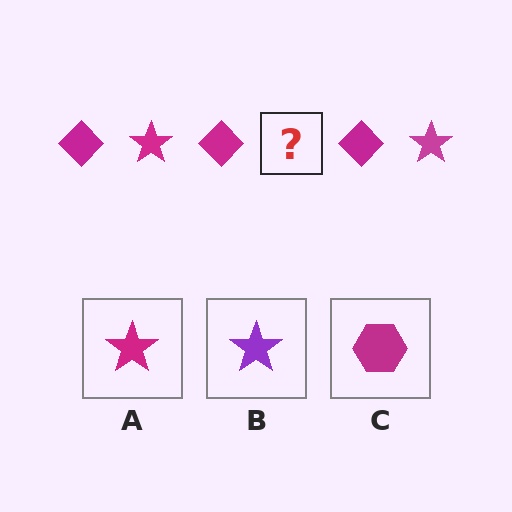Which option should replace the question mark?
Option A.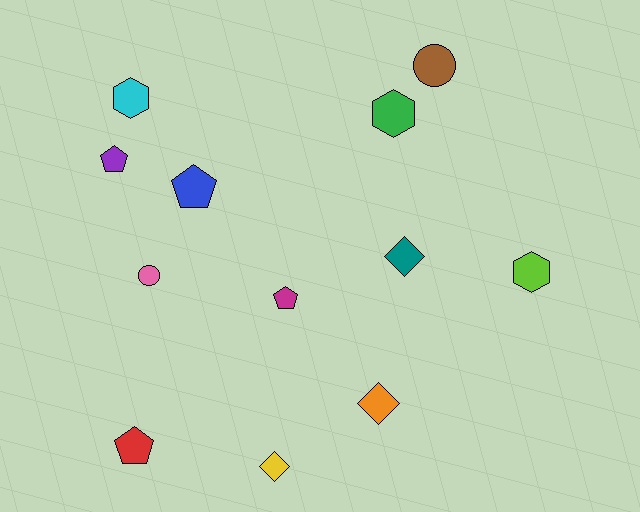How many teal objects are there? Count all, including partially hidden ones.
There is 1 teal object.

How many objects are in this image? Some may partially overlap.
There are 12 objects.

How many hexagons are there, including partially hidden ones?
There are 3 hexagons.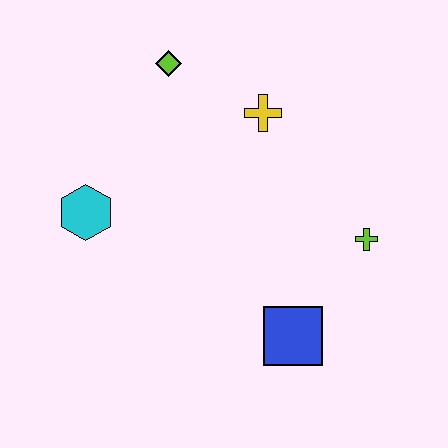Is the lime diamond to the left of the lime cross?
Yes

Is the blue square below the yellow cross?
Yes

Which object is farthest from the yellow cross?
The blue square is farthest from the yellow cross.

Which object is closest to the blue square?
The lime cross is closest to the blue square.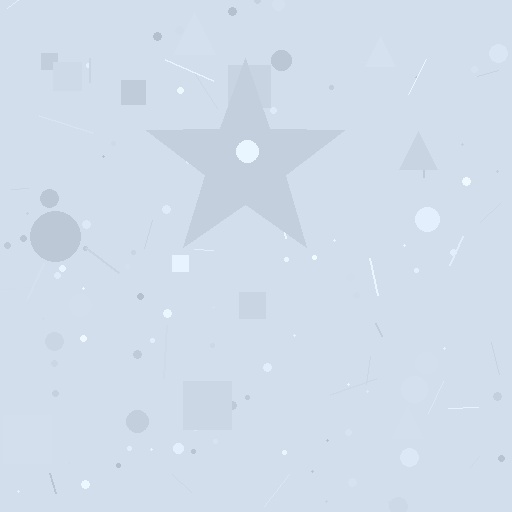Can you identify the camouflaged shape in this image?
The camouflaged shape is a star.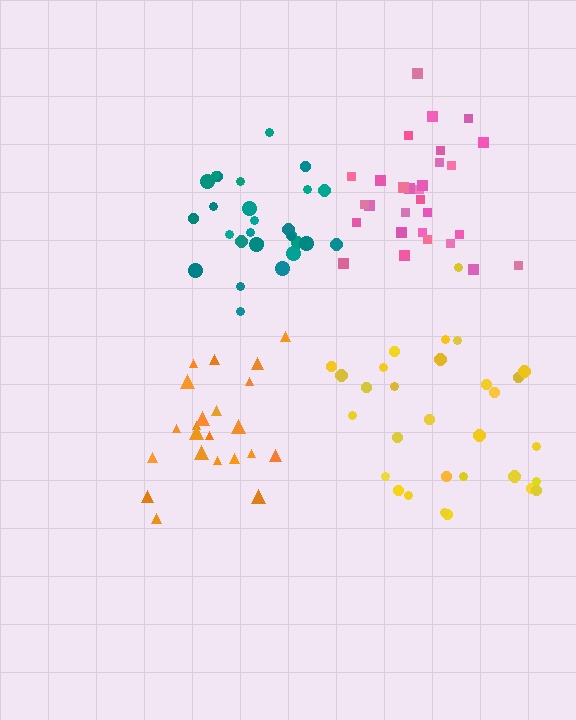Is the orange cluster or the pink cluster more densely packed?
Pink.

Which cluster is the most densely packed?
Teal.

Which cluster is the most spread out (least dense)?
Yellow.